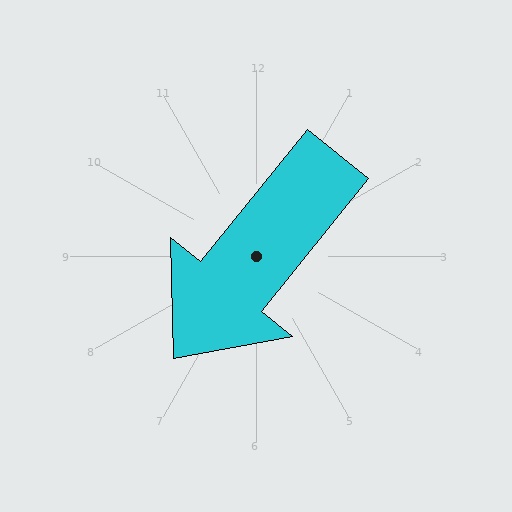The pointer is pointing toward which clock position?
Roughly 7 o'clock.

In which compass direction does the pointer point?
Southwest.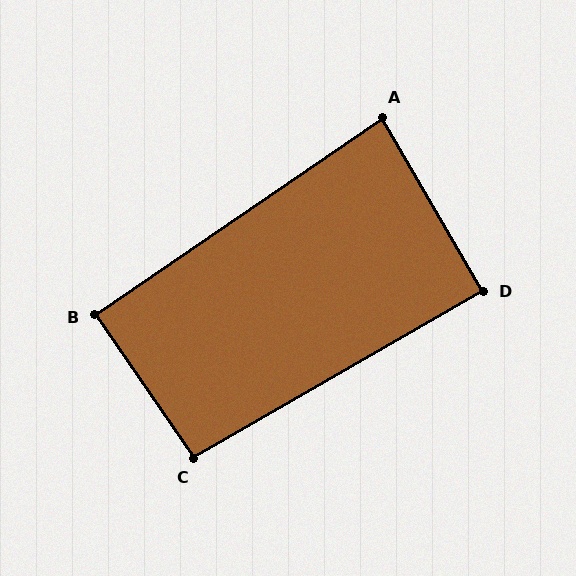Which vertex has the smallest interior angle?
A, at approximately 86 degrees.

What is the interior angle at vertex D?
Approximately 90 degrees (approximately right).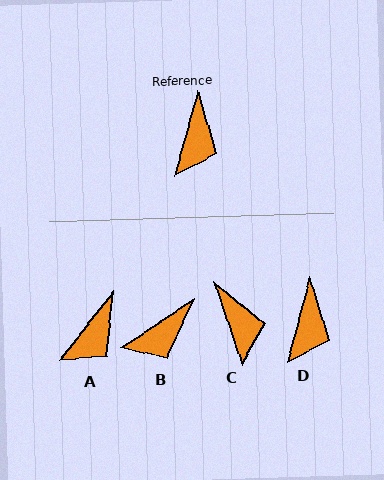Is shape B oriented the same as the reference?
No, it is off by about 41 degrees.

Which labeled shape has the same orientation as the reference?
D.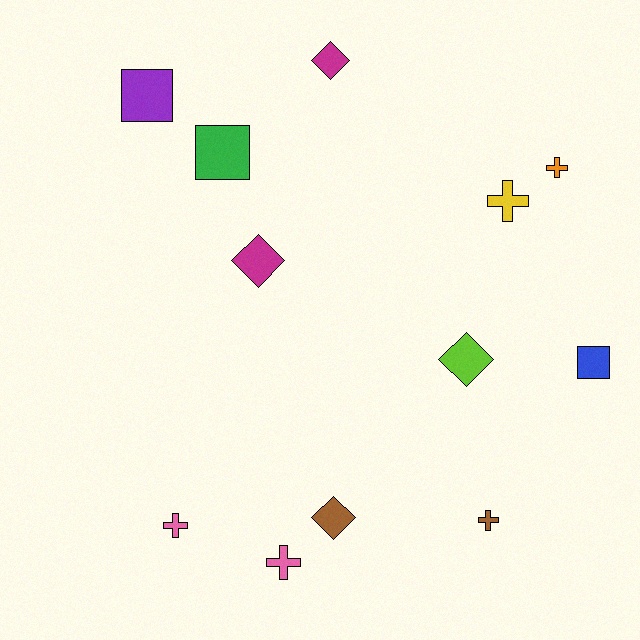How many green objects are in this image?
There is 1 green object.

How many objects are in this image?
There are 12 objects.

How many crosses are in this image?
There are 5 crosses.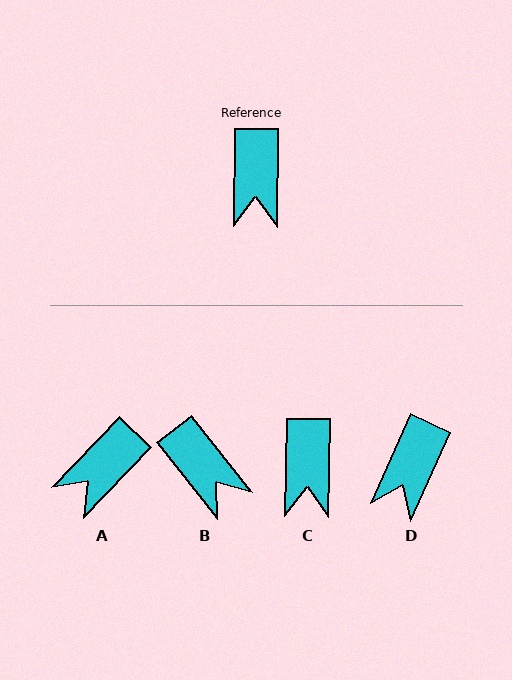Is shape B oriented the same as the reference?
No, it is off by about 39 degrees.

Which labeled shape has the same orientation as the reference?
C.